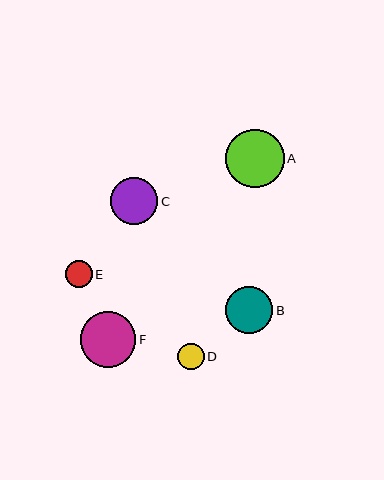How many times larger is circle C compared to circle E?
Circle C is approximately 1.8 times the size of circle E.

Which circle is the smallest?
Circle D is the smallest with a size of approximately 26 pixels.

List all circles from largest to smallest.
From largest to smallest: A, F, B, C, E, D.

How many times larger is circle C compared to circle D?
Circle C is approximately 1.8 times the size of circle D.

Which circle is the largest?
Circle A is the largest with a size of approximately 59 pixels.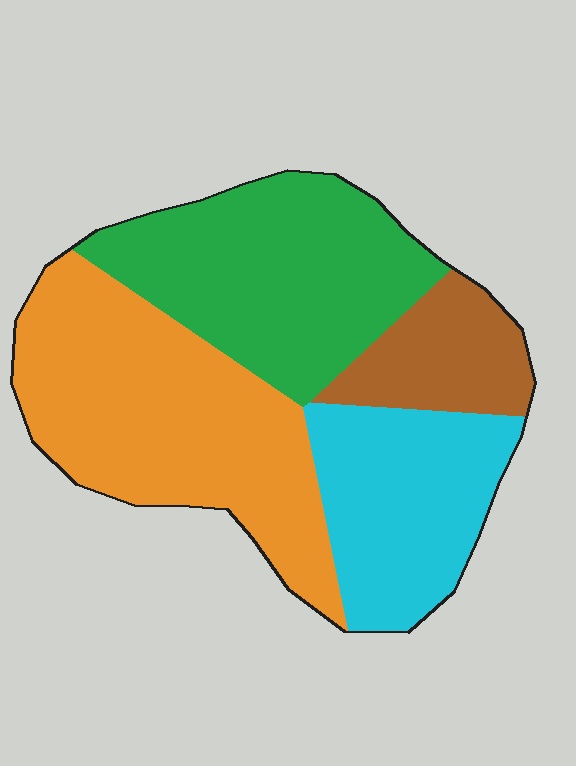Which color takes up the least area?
Brown, at roughly 10%.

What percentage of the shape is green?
Green takes up about one third (1/3) of the shape.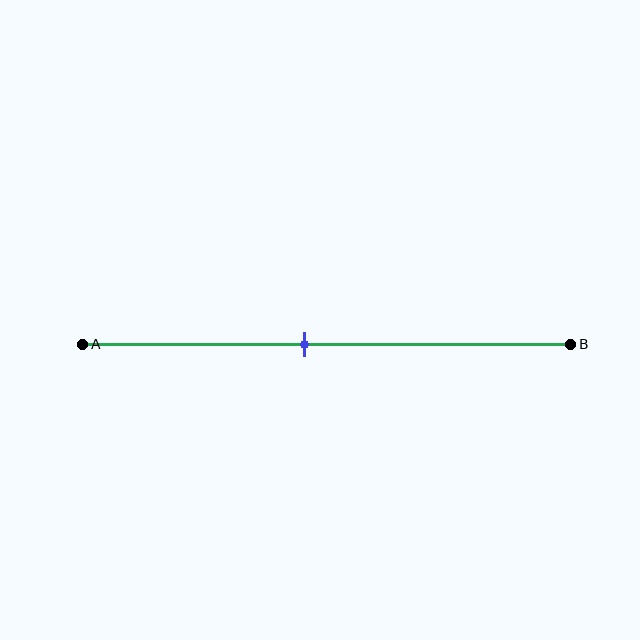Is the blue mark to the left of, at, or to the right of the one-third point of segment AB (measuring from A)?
The blue mark is to the right of the one-third point of segment AB.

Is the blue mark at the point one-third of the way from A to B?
No, the mark is at about 45% from A, not at the 33% one-third point.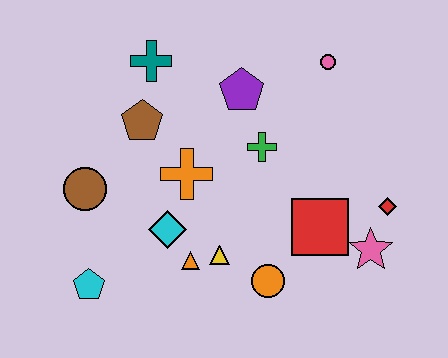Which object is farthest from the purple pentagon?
The cyan pentagon is farthest from the purple pentagon.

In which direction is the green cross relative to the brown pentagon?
The green cross is to the right of the brown pentagon.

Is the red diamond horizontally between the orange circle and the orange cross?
No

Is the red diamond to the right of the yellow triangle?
Yes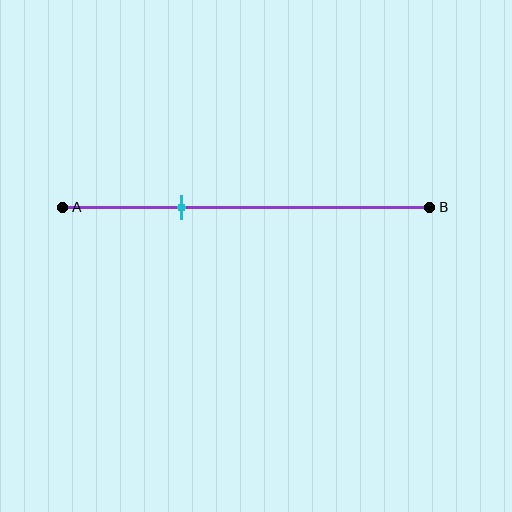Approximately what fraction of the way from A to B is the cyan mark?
The cyan mark is approximately 30% of the way from A to B.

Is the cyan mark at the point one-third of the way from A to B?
Yes, the mark is approximately at the one-third point.